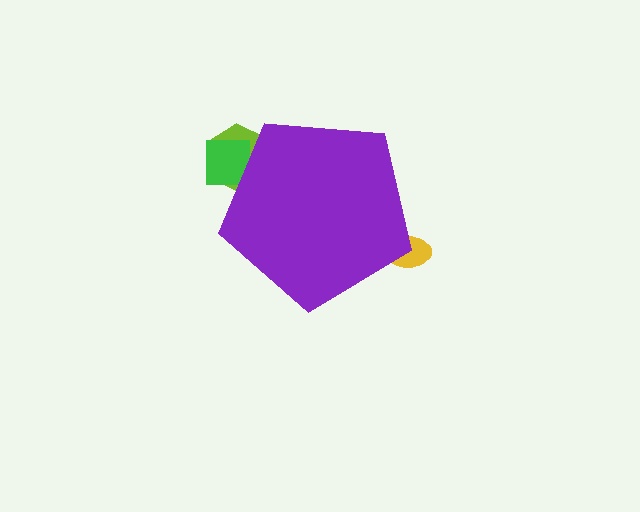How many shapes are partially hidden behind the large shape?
3 shapes are partially hidden.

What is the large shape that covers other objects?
A purple pentagon.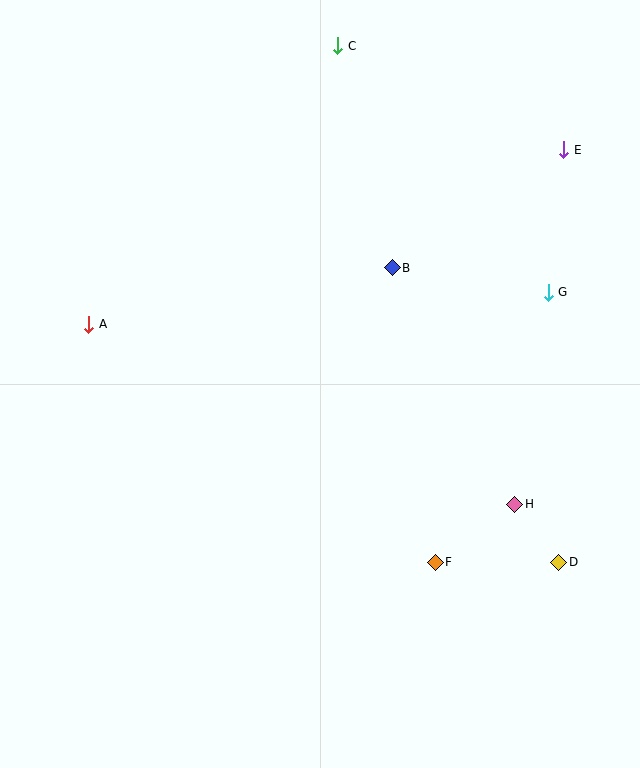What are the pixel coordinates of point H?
Point H is at (515, 504).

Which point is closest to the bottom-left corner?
Point A is closest to the bottom-left corner.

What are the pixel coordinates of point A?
Point A is at (89, 324).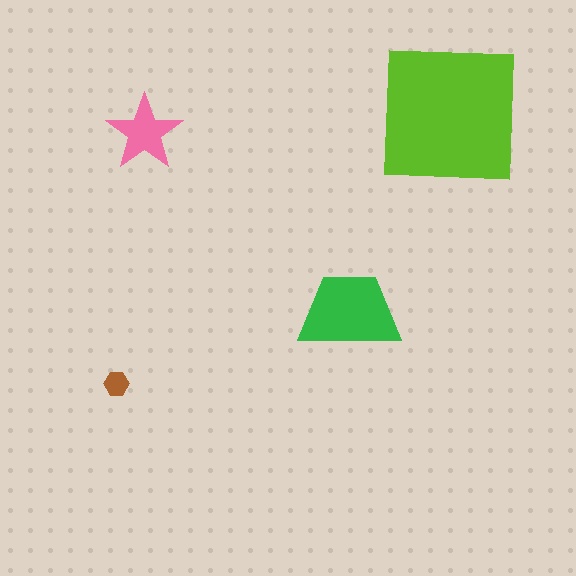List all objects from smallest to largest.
The brown hexagon, the pink star, the green trapezoid, the lime square.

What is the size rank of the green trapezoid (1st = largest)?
2nd.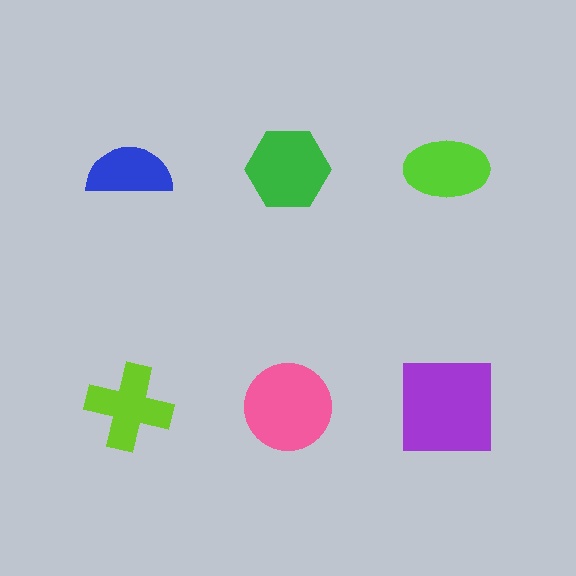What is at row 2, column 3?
A purple square.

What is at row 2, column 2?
A pink circle.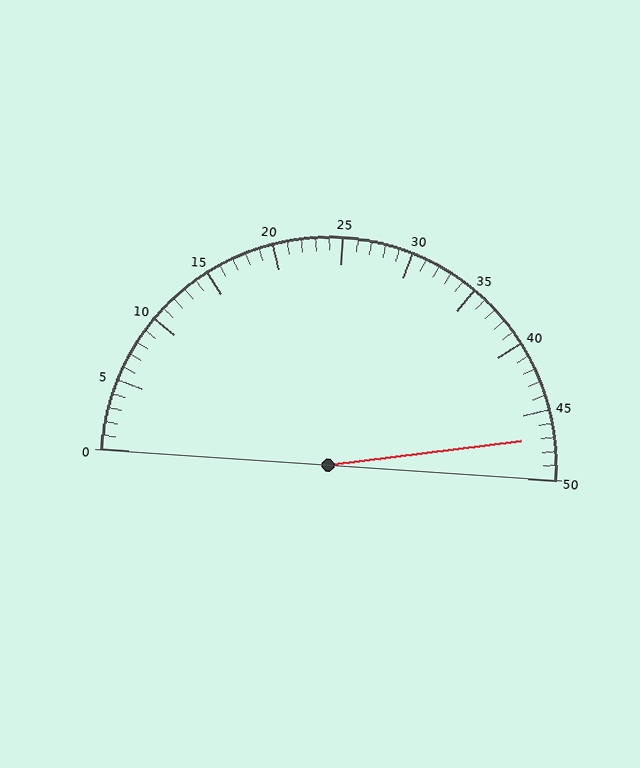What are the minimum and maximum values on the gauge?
The gauge ranges from 0 to 50.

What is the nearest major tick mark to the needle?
The nearest major tick mark is 45.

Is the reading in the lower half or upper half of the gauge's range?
The reading is in the upper half of the range (0 to 50).